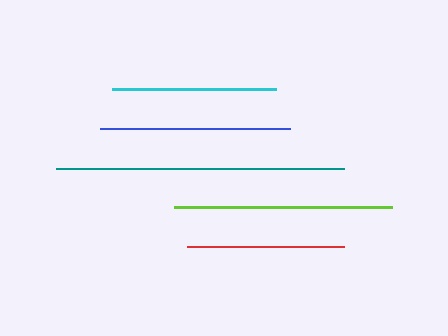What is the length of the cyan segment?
The cyan segment is approximately 165 pixels long.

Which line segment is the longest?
The teal line is the longest at approximately 288 pixels.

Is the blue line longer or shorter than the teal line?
The teal line is longer than the blue line.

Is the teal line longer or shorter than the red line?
The teal line is longer than the red line.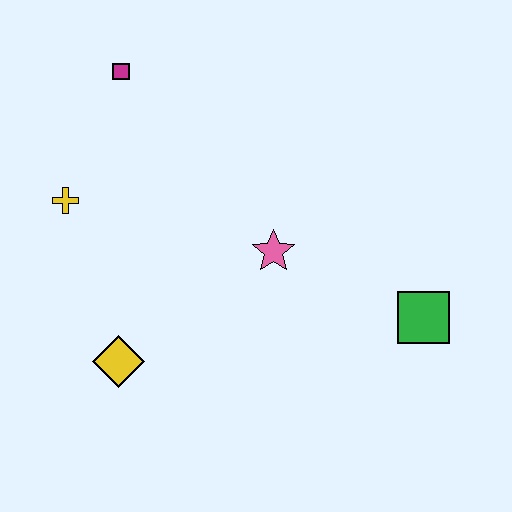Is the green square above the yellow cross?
No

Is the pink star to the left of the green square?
Yes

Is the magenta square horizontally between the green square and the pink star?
No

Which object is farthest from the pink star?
The magenta square is farthest from the pink star.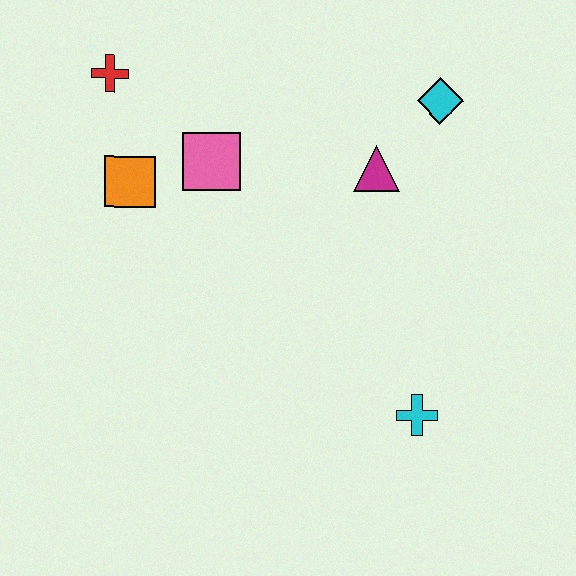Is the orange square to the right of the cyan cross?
No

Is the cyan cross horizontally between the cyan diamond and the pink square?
Yes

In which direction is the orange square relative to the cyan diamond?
The orange square is to the left of the cyan diamond.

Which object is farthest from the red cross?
The cyan cross is farthest from the red cross.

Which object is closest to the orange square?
The pink square is closest to the orange square.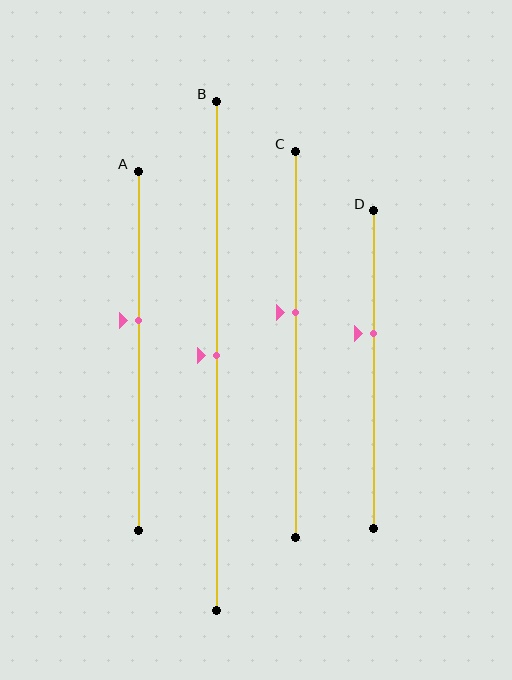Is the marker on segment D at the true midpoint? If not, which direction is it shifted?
No, the marker on segment D is shifted upward by about 11% of the segment length.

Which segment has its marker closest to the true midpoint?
Segment B has its marker closest to the true midpoint.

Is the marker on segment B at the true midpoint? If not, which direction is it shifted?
Yes, the marker on segment B is at the true midpoint.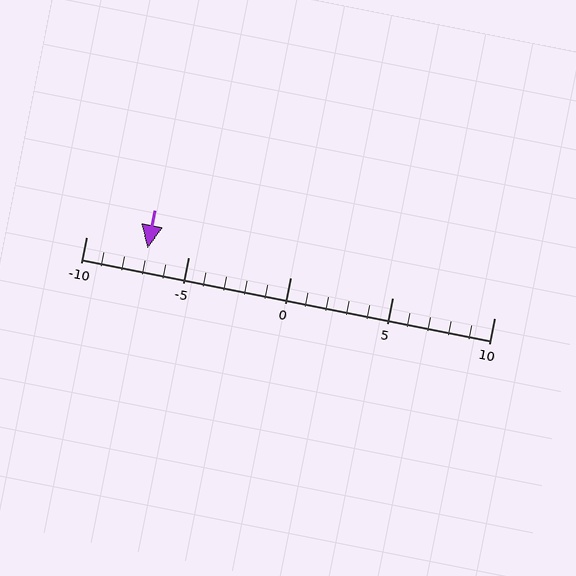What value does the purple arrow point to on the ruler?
The purple arrow points to approximately -7.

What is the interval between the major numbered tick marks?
The major tick marks are spaced 5 units apart.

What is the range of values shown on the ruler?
The ruler shows values from -10 to 10.